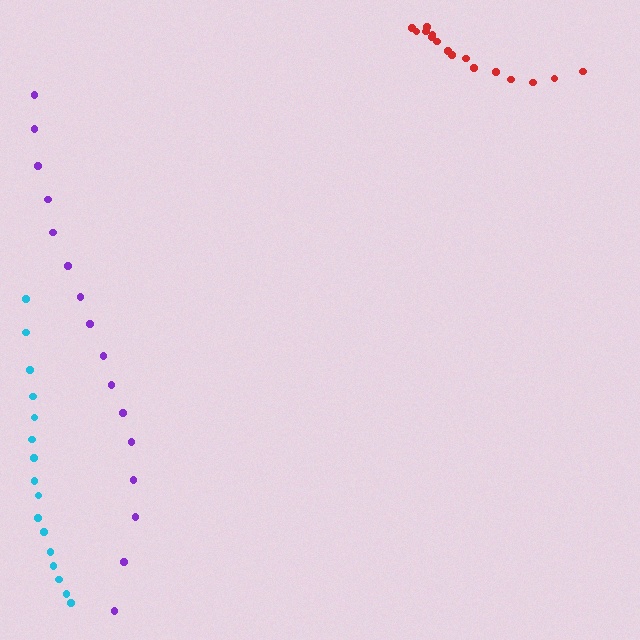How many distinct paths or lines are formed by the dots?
There are 3 distinct paths.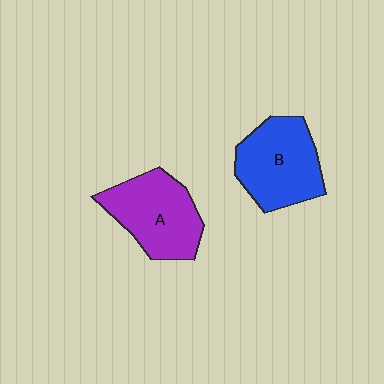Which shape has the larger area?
Shape B (blue).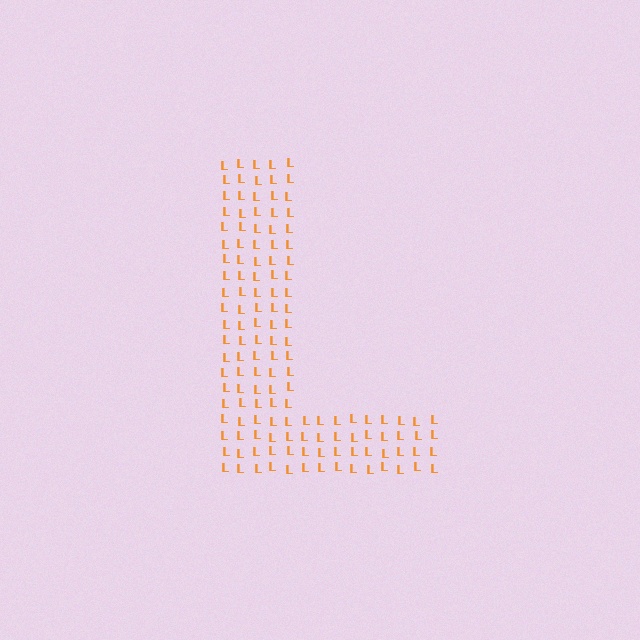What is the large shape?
The large shape is the letter L.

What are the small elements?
The small elements are letter L's.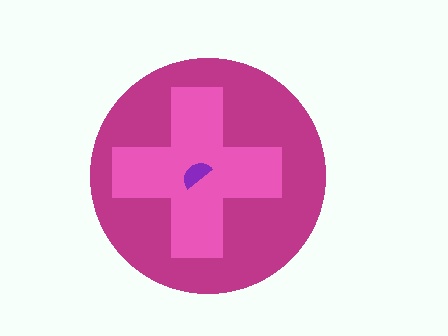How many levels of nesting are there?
3.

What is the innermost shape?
The purple semicircle.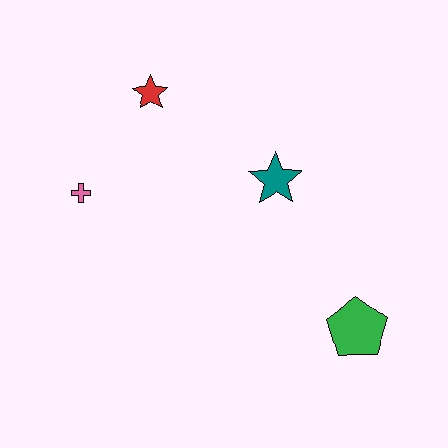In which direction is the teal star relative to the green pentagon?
The teal star is above the green pentagon.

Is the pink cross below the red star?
Yes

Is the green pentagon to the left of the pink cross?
No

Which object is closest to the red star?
The pink cross is closest to the red star.